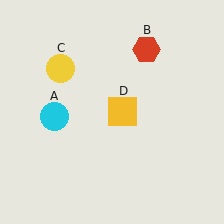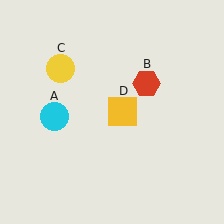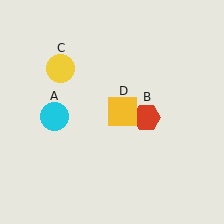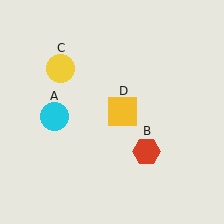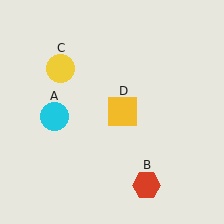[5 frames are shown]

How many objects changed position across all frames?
1 object changed position: red hexagon (object B).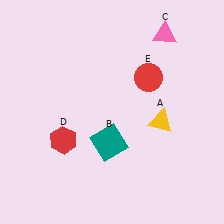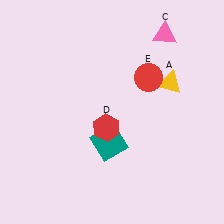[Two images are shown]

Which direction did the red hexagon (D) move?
The red hexagon (D) moved right.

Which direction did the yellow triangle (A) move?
The yellow triangle (A) moved up.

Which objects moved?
The objects that moved are: the yellow triangle (A), the red hexagon (D).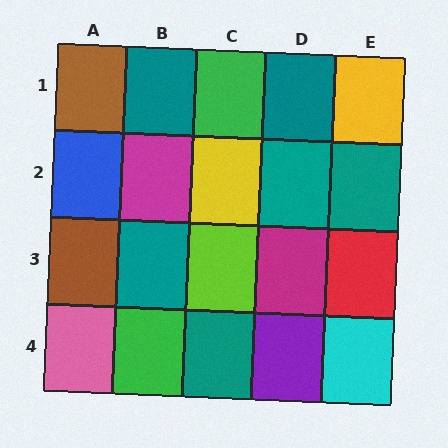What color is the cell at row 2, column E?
Teal.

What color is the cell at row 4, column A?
Pink.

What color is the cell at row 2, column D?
Teal.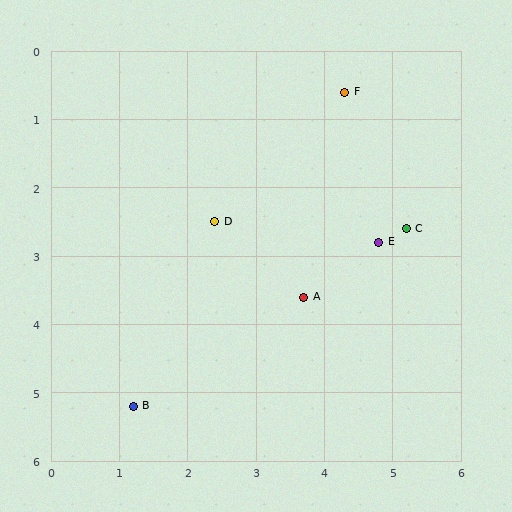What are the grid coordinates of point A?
Point A is at approximately (3.7, 3.6).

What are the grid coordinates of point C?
Point C is at approximately (5.2, 2.6).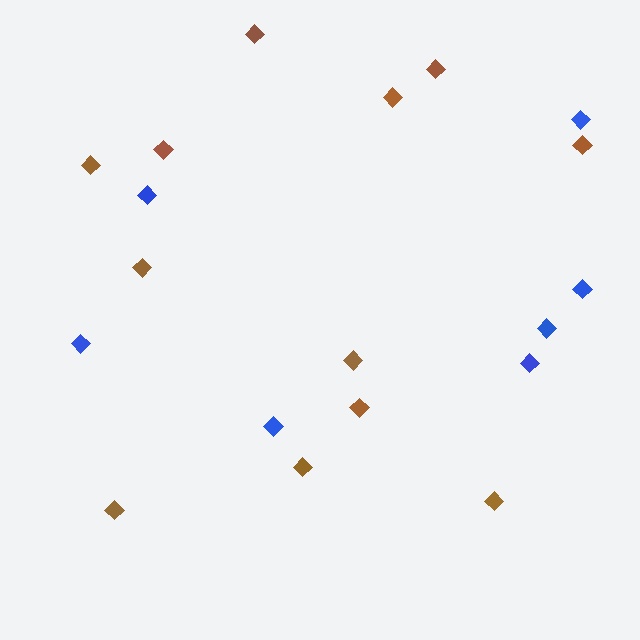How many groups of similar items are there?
There are 2 groups: one group of brown diamonds (12) and one group of blue diamonds (7).